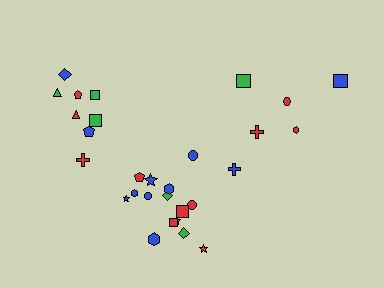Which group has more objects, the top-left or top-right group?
The top-left group.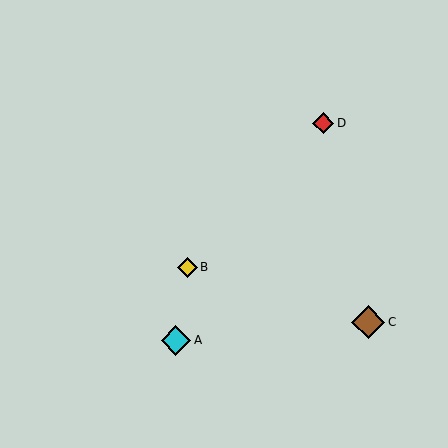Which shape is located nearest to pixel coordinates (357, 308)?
The brown diamond (labeled C) at (368, 322) is nearest to that location.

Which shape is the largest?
The brown diamond (labeled C) is the largest.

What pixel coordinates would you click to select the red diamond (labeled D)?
Click at (323, 123) to select the red diamond D.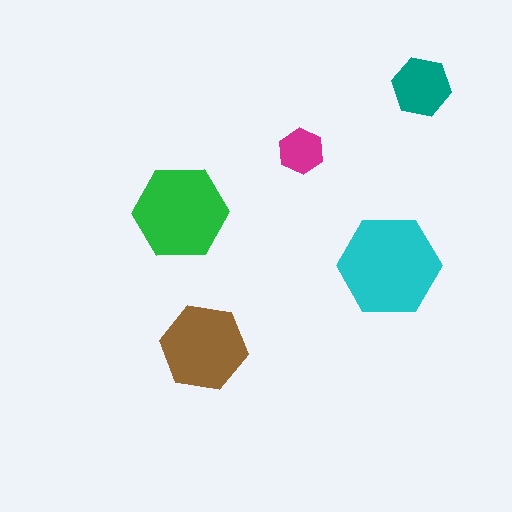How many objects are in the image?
There are 5 objects in the image.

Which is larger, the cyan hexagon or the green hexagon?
The cyan one.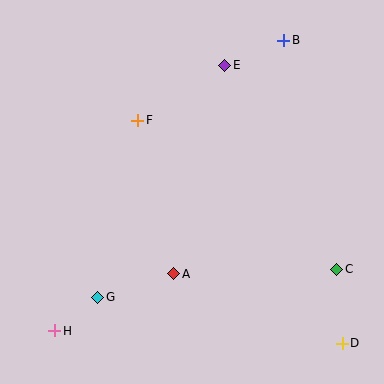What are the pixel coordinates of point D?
Point D is at (342, 343).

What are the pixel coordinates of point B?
Point B is at (284, 40).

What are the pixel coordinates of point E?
Point E is at (225, 65).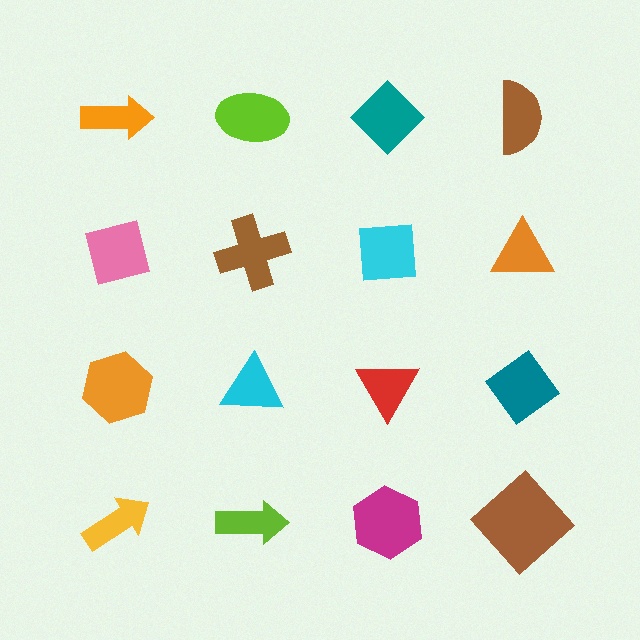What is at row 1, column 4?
A brown semicircle.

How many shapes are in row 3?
4 shapes.